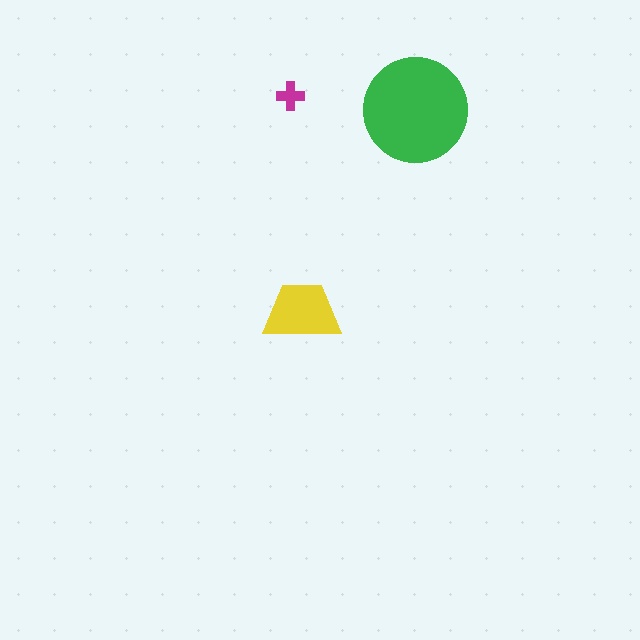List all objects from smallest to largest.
The magenta cross, the yellow trapezoid, the green circle.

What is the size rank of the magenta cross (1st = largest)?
3rd.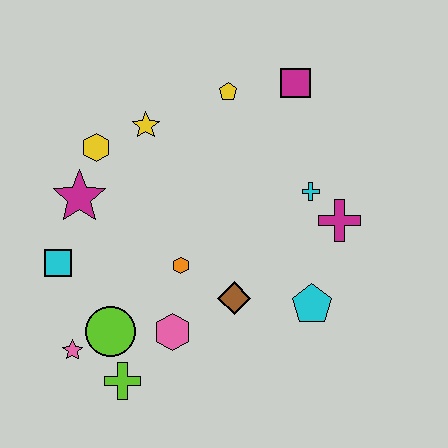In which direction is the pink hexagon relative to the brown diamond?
The pink hexagon is to the left of the brown diamond.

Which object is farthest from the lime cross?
The magenta square is farthest from the lime cross.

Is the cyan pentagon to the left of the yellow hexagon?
No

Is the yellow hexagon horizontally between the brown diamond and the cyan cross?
No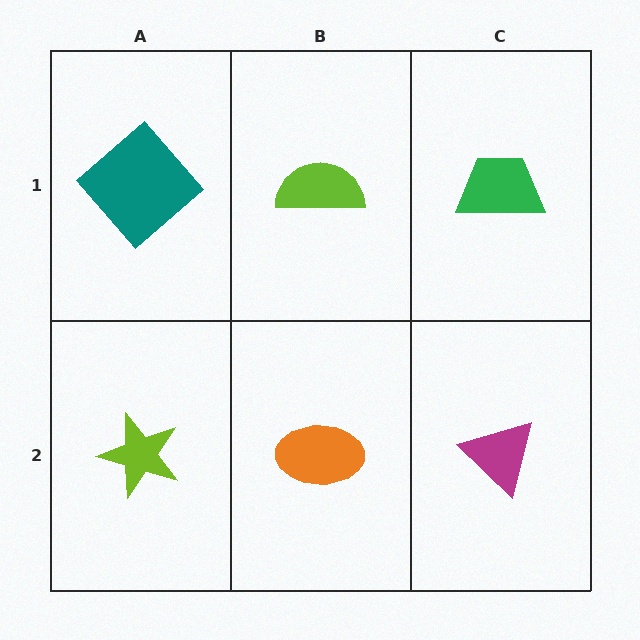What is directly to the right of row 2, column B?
A magenta triangle.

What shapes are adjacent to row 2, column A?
A teal diamond (row 1, column A), an orange ellipse (row 2, column B).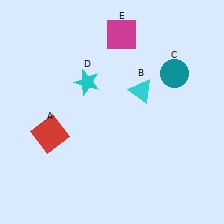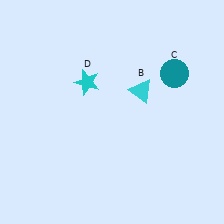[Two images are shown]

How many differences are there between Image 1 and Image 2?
There are 2 differences between the two images.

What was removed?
The magenta square (E), the red square (A) were removed in Image 2.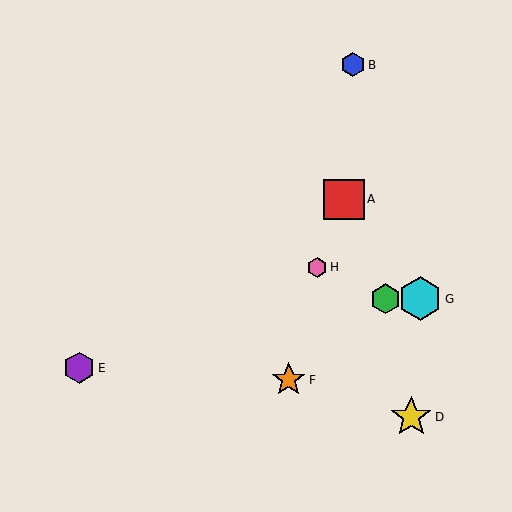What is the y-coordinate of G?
Object G is at y≈299.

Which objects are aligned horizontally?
Objects C, G are aligned horizontally.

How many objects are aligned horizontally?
2 objects (C, G) are aligned horizontally.